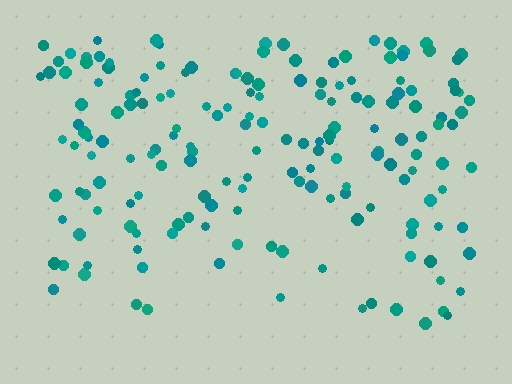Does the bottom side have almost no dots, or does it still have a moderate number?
Still a moderate number, just noticeably fewer than the top.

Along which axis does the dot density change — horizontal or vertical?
Vertical.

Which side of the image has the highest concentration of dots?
The top.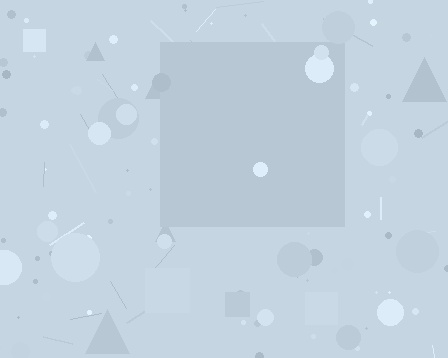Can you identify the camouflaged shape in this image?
The camouflaged shape is a square.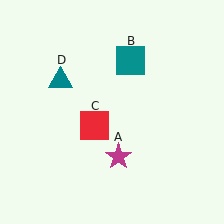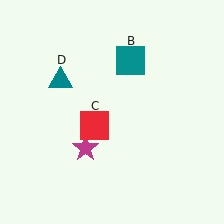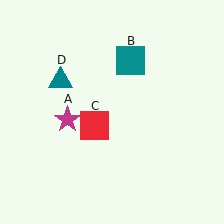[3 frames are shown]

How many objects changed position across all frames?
1 object changed position: magenta star (object A).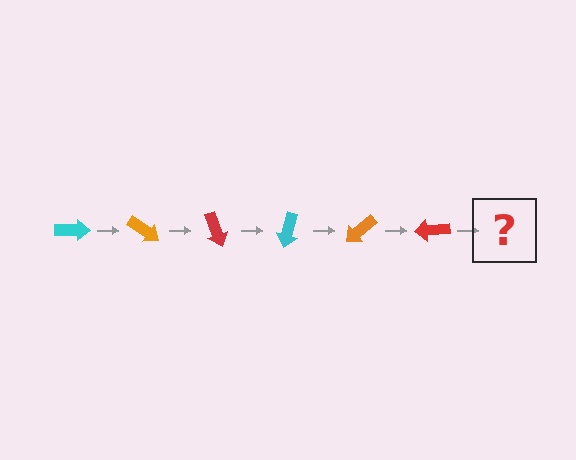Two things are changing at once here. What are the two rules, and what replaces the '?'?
The two rules are that it rotates 35 degrees each step and the color cycles through cyan, orange, and red. The '?' should be a cyan arrow, rotated 210 degrees from the start.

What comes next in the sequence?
The next element should be a cyan arrow, rotated 210 degrees from the start.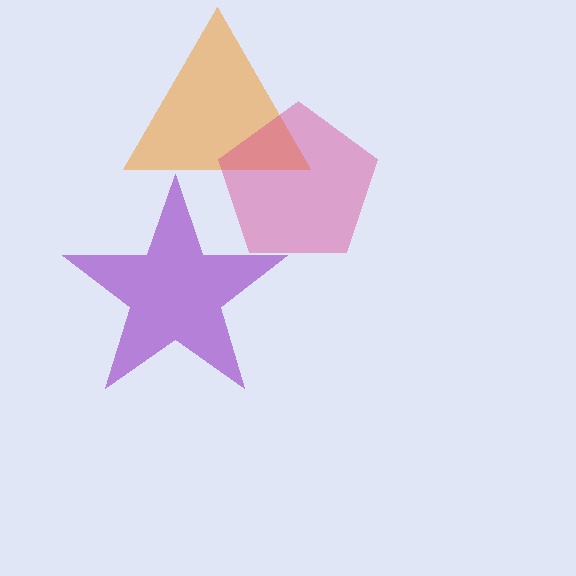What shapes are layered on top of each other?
The layered shapes are: an orange triangle, a purple star, a magenta pentagon.